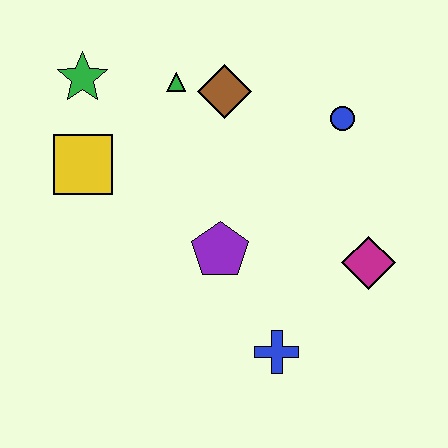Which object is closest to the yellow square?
The green star is closest to the yellow square.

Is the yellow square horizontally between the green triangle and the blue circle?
No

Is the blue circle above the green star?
No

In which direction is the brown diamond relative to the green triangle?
The brown diamond is to the right of the green triangle.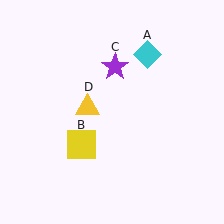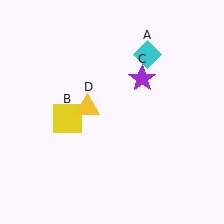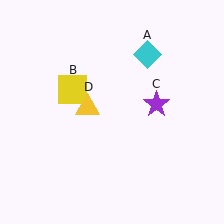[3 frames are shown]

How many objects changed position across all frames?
2 objects changed position: yellow square (object B), purple star (object C).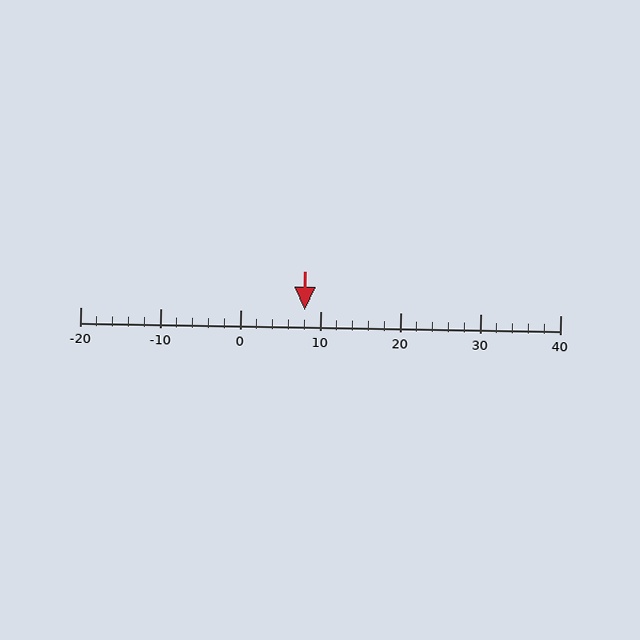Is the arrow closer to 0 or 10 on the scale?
The arrow is closer to 10.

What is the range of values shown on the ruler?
The ruler shows values from -20 to 40.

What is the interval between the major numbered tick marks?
The major tick marks are spaced 10 units apart.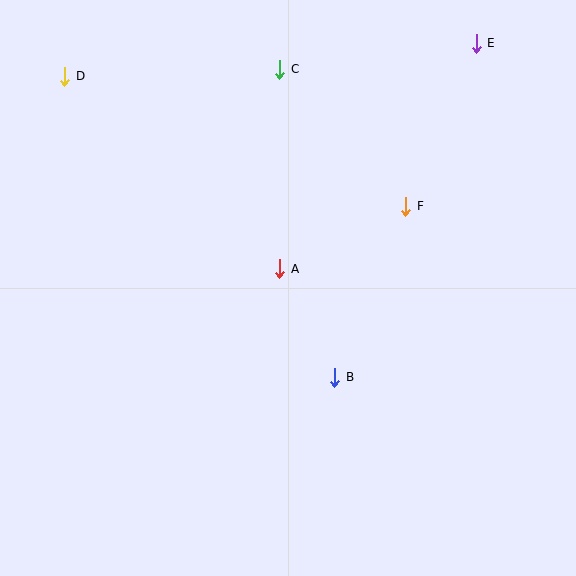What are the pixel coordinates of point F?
Point F is at (406, 206).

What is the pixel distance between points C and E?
The distance between C and E is 198 pixels.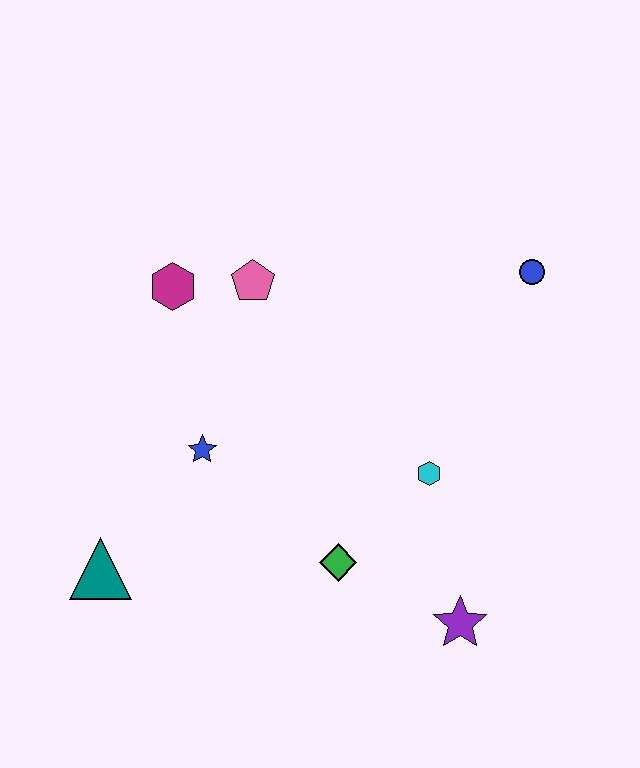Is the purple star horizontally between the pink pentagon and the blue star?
No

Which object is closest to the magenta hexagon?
The pink pentagon is closest to the magenta hexagon.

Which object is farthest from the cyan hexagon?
The teal triangle is farthest from the cyan hexagon.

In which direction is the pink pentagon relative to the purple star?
The pink pentagon is above the purple star.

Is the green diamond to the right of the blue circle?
No